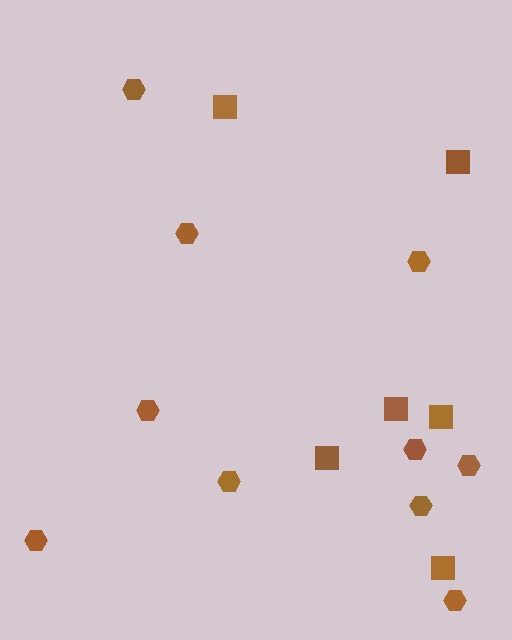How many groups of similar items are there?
There are 2 groups: one group of hexagons (10) and one group of squares (6).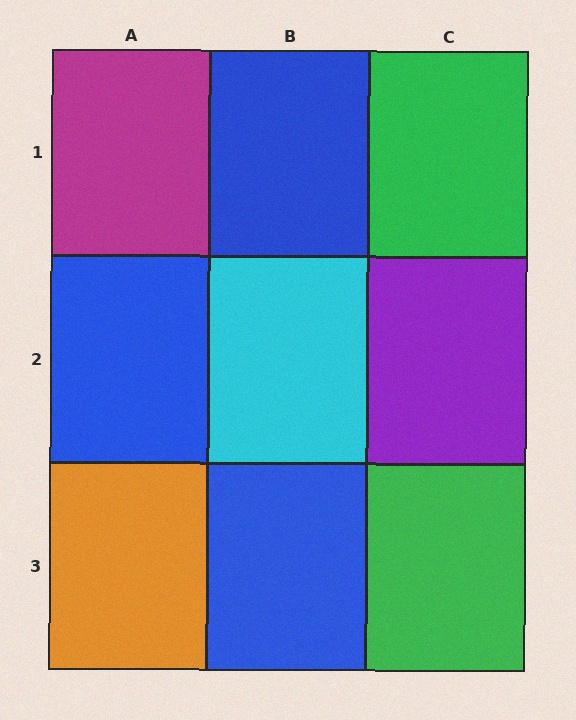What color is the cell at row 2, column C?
Purple.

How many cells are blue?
3 cells are blue.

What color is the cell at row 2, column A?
Blue.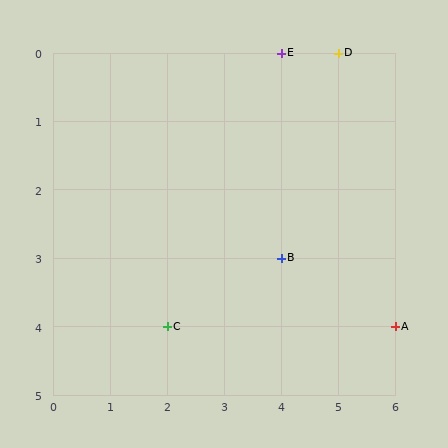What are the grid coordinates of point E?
Point E is at grid coordinates (4, 0).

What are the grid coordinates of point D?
Point D is at grid coordinates (5, 0).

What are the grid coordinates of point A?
Point A is at grid coordinates (6, 4).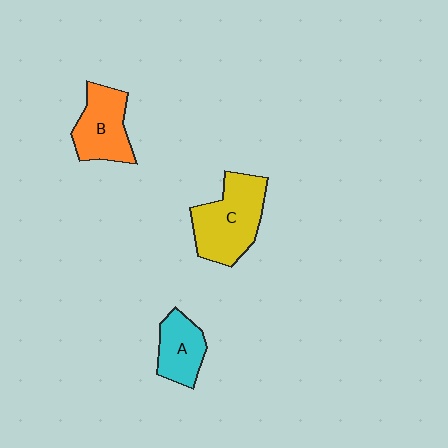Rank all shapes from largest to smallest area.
From largest to smallest: C (yellow), B (orange), A (cyan).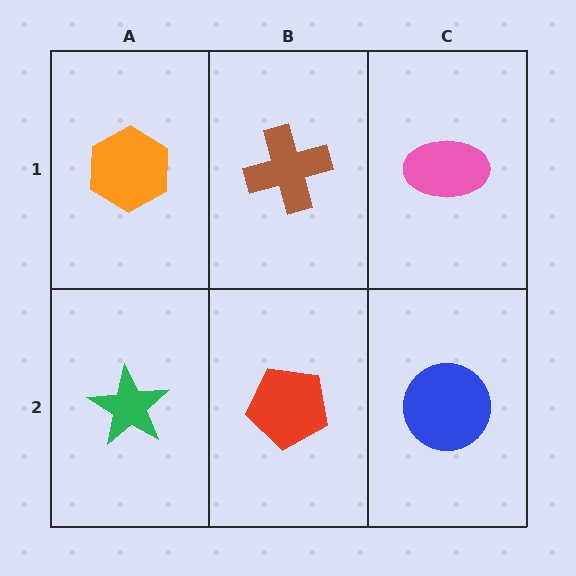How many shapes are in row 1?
3 shapes.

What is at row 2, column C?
A blue circle.